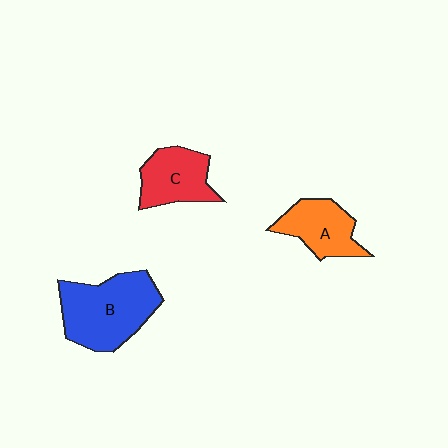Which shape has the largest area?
Shape B (blue).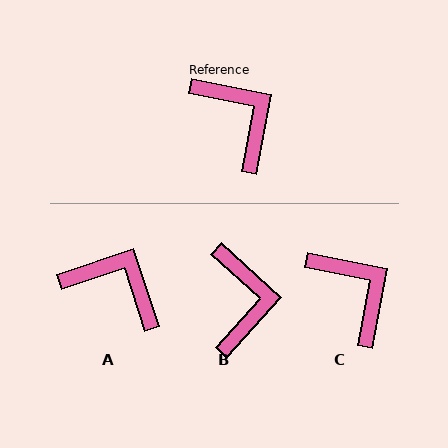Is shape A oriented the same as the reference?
No, it is off by about 29 degrees.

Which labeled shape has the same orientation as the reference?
C.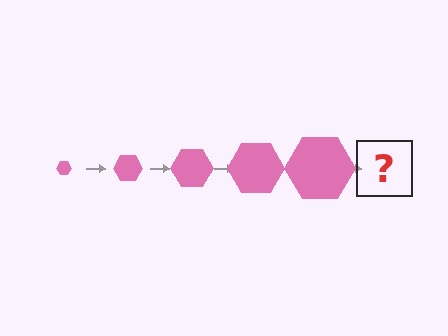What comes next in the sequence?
The next element should be a pink hexagon, larger than the previous one.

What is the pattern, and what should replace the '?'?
The pattern is that the hexagon gets progressively larger each step. The '?' should be a pink hexagon, larger than the previous one.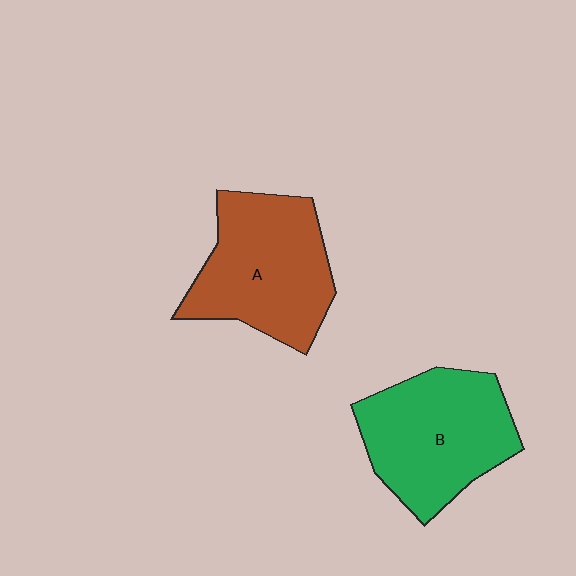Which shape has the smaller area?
Shape A (brown).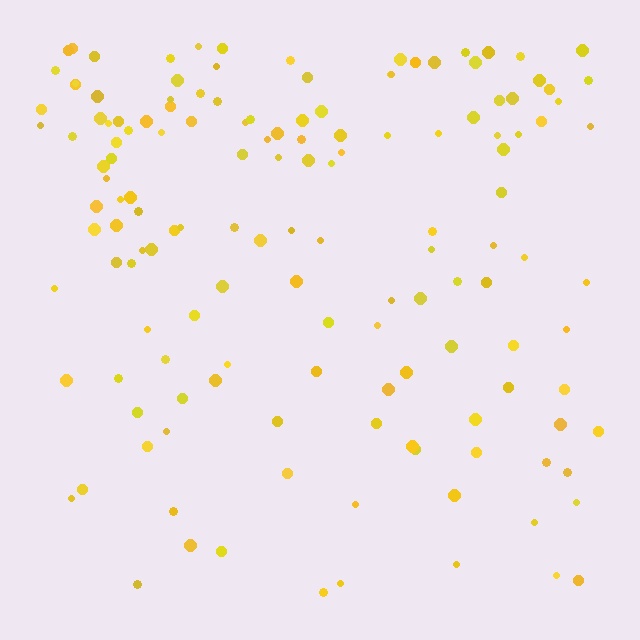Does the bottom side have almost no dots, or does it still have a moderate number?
Still a moderate number, just noticeably fewer than the top.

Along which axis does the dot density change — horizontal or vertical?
Vertical.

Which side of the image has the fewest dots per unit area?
The bottom.